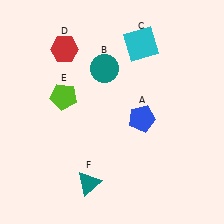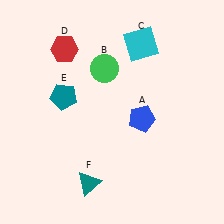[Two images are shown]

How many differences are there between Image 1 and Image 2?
There are 2 differences between the two images.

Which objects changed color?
B changed from teal to green. E changed from lime to teal.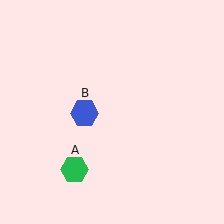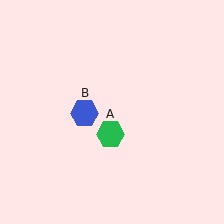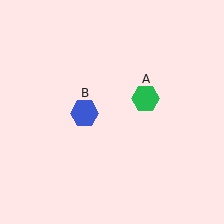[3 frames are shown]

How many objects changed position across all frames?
1 object changed position: green hexagon (object A).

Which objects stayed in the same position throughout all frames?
Blue hexagon (object B) remained stationary.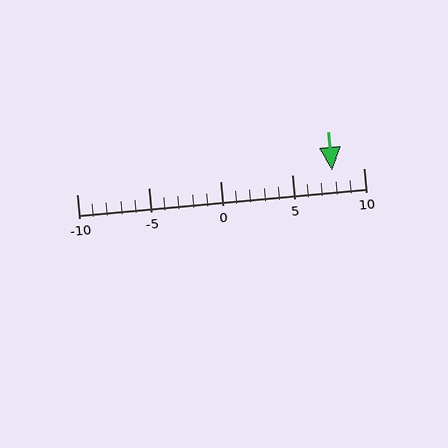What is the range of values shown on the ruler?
The ruler shows values from -10 to 10.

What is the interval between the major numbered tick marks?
The major tick marks are spaced 5 units apart.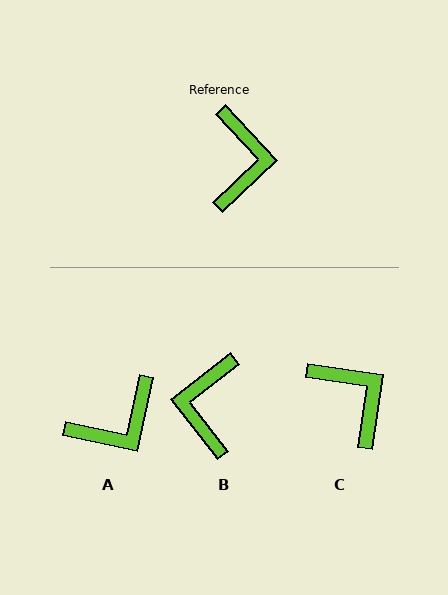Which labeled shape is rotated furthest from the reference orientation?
B, about 175 degrees away.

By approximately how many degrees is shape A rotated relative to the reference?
Approximately 55 degrees clockwise.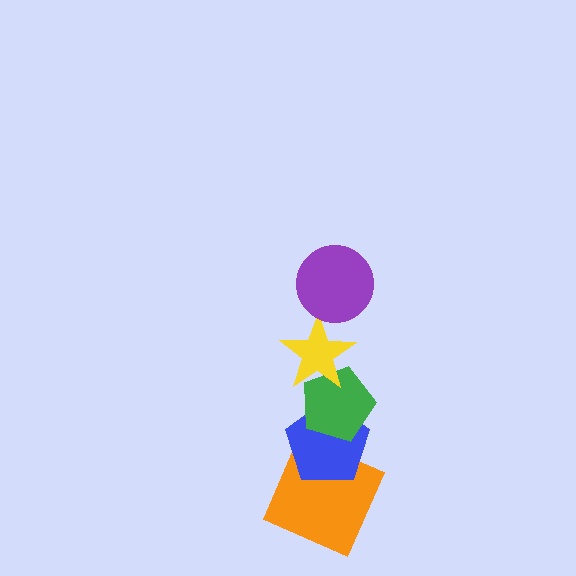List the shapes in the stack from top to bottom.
From top to bottom: the purple circle, the yellow star, the green pentagon, the blue pentagon, the orange square.